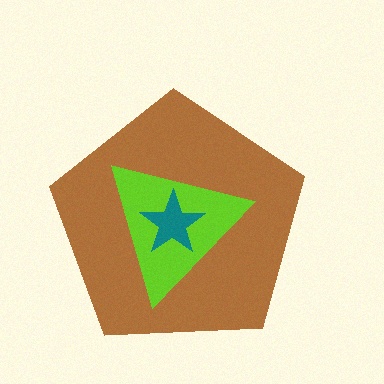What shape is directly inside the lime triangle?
The teal star.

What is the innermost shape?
The teal star.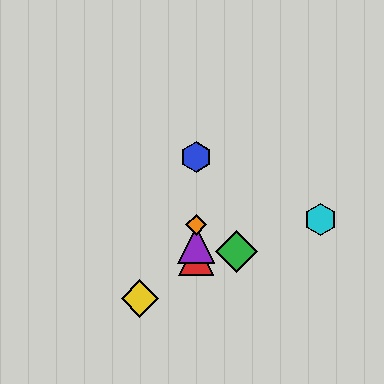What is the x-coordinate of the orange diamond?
The orange diamond is at x≈196.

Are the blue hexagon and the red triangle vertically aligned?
Yes, both are at x≈196.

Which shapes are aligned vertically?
The red triangle, the blue hexagon, the purple triangle, the orange diamond are aligned vertically.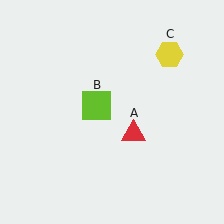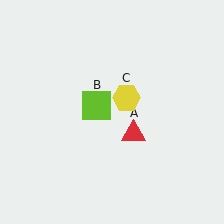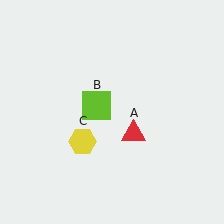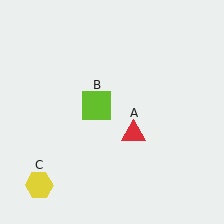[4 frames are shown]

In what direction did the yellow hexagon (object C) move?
The yellow hexagon (object C) moved down and to the left.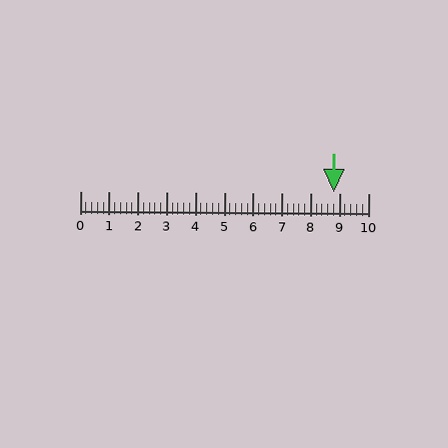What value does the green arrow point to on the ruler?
The green arrow points to approximately 8.8.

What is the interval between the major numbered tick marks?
The major tick marks are spaced 1 units apart.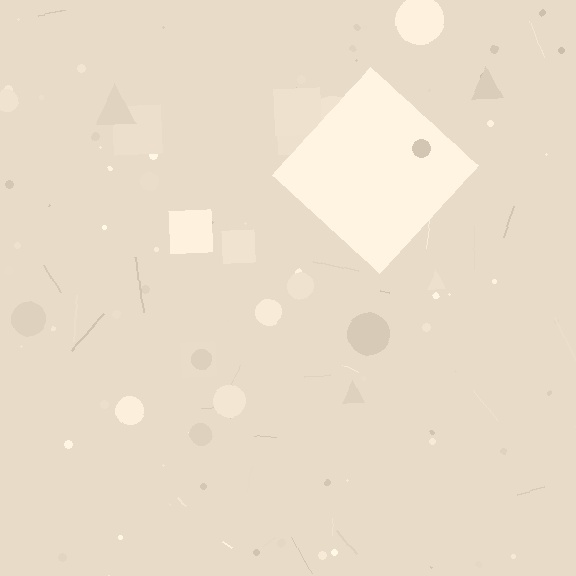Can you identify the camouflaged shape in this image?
The camouflaged shape is a diamond.